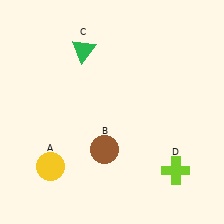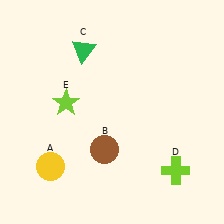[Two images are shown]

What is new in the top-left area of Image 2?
A lime star (E) was added in the top-left area of Image 2.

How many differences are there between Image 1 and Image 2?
There is 1 difference between the two images.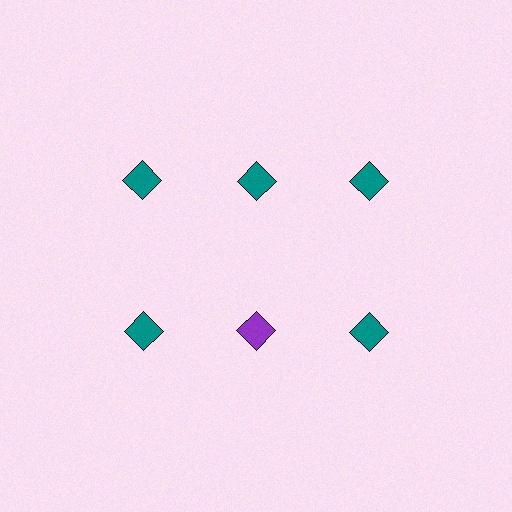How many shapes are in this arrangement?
There are 6 shapes arranged in a grid pattern.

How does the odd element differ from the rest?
It has a different color: purple instead of teal.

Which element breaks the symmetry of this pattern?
The purple diamond in the second row, second from left column breaks the symmetry. All other shapes are teal diamonds.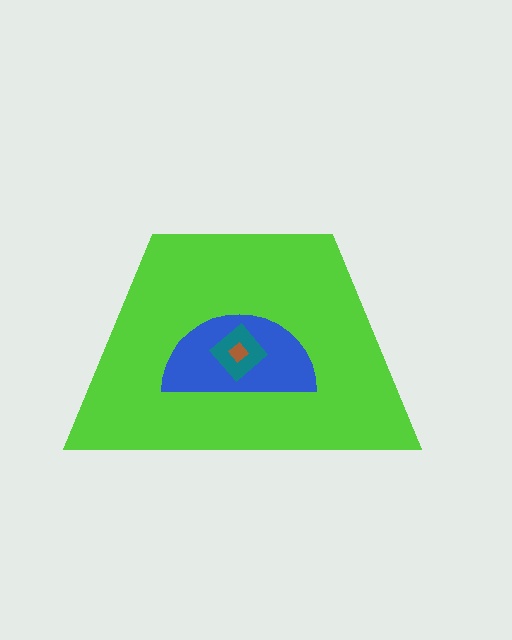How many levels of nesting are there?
4.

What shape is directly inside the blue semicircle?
The teal diamond.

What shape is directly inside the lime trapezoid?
The blue semicircle.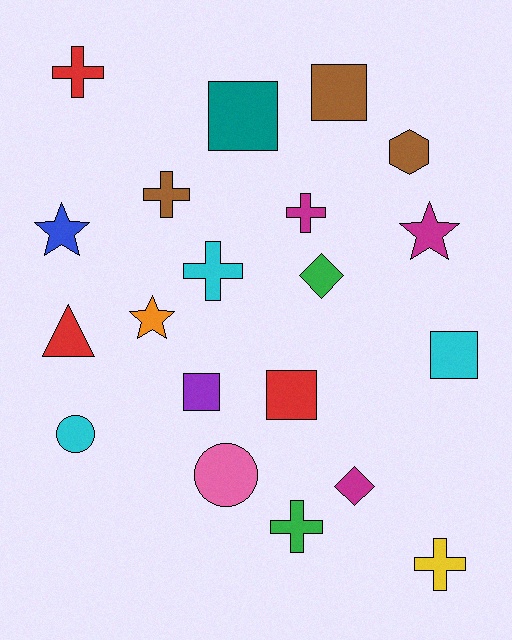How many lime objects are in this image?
There are no lime objects.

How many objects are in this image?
There are 20 objects.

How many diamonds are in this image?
There are 2 diamonds.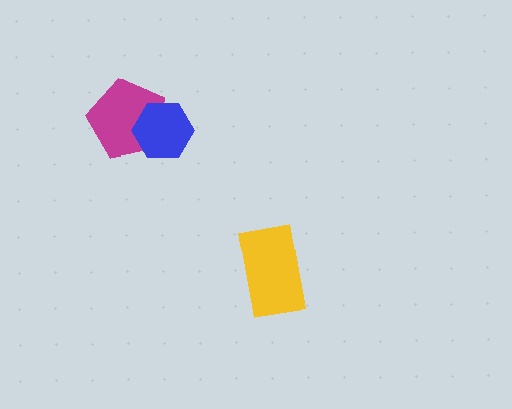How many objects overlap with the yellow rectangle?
0 objects overlap with the yellow rectangle.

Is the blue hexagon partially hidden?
No, no other shape covers it.